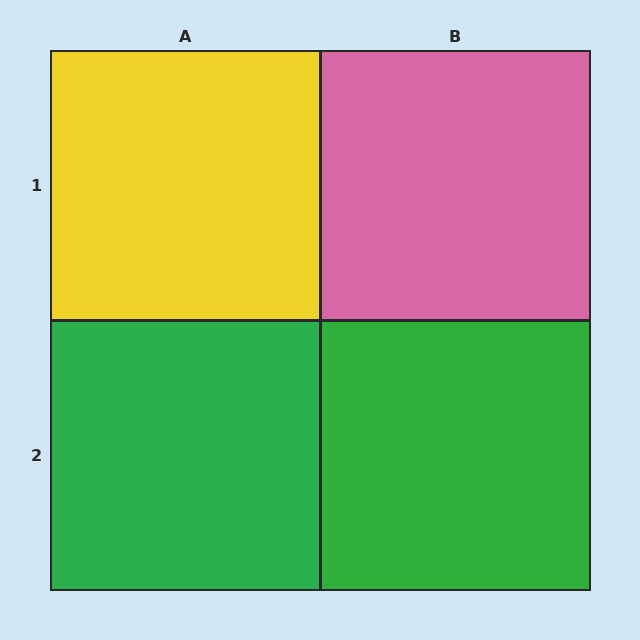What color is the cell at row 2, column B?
Green.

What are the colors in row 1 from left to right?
Yellow, pink.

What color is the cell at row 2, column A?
Green.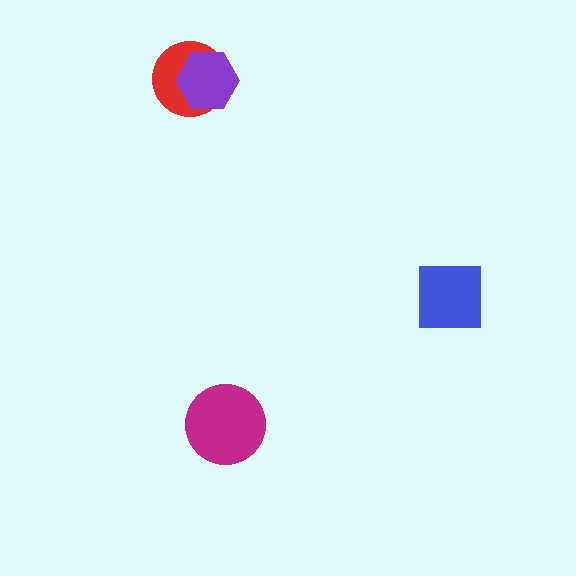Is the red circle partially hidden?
Yes, it is partially covered by another shape.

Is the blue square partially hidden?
No, no other shape covers it.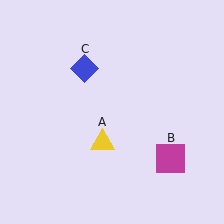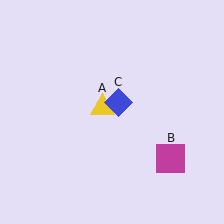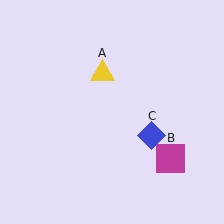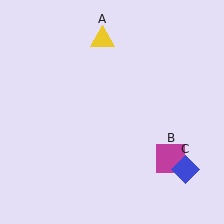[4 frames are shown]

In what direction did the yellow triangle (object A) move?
The yellow triangle (object A) moved up.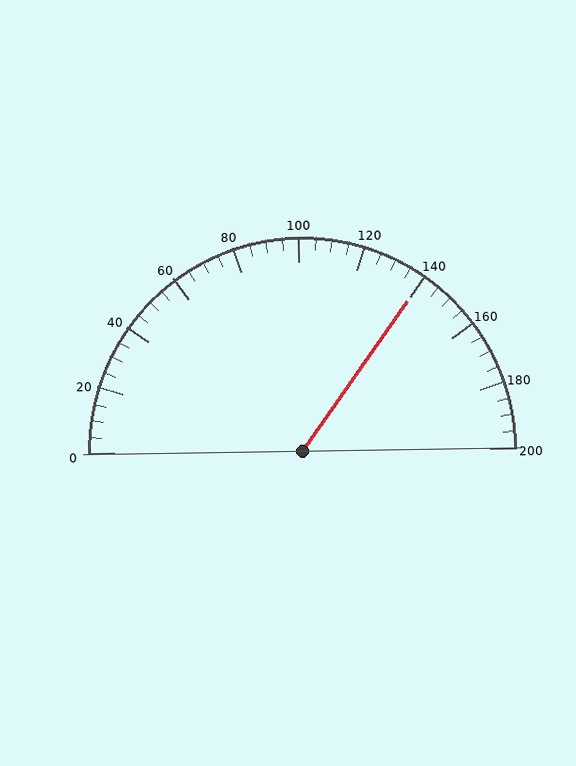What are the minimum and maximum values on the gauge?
The gauge ranges from 0 to 200.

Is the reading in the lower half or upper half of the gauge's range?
The reading is in the upper half of the range (0 to 200).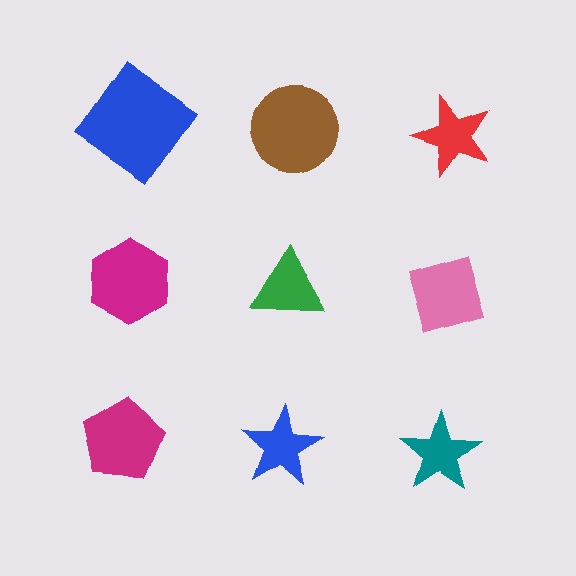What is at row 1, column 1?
A blue diamond.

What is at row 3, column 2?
A blue star.